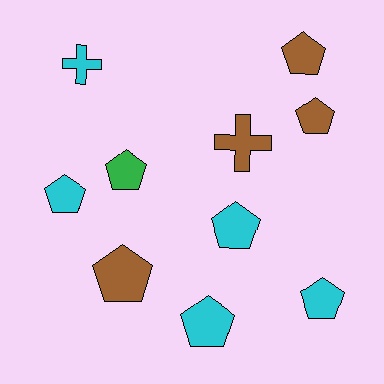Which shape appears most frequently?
Pentagon, with 8 objects.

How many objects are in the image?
There are 10 objects.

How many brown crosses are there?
There is 1 brown cross.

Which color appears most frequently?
Cyan, with 5 objects.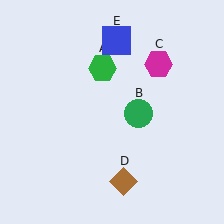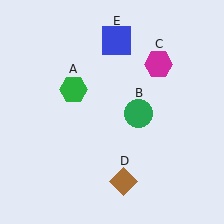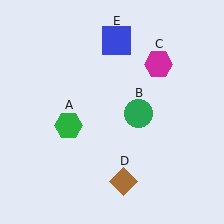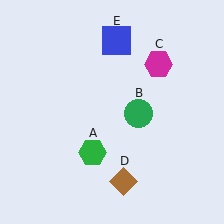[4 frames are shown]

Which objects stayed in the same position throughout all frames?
Green circle (object B) and magenta hexagon (object C) and brown diamond (object D) and blue square (object E) remained stationary.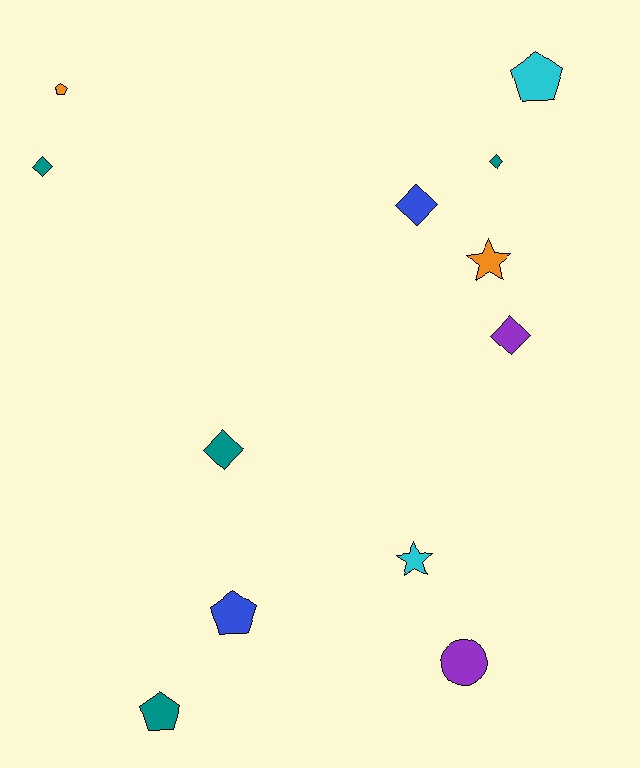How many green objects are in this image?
There are no green objects.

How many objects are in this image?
There are 12 objects.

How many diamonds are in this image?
There are 5 diamonds.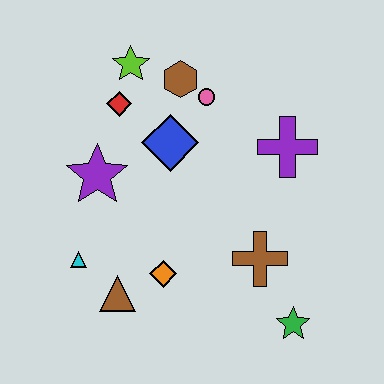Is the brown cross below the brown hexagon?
Yes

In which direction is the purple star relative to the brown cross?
The purple star is to the left of the brown cross.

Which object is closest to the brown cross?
The green star is closest to the brown cross.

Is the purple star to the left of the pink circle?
Yes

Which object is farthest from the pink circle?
The green star is farthest from the pink circle.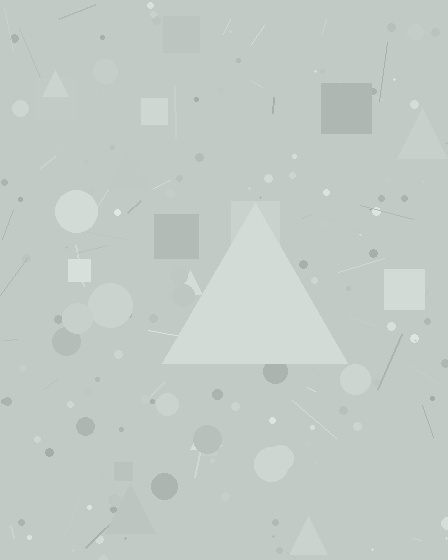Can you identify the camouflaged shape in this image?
The camouflaged shape is a triangle.